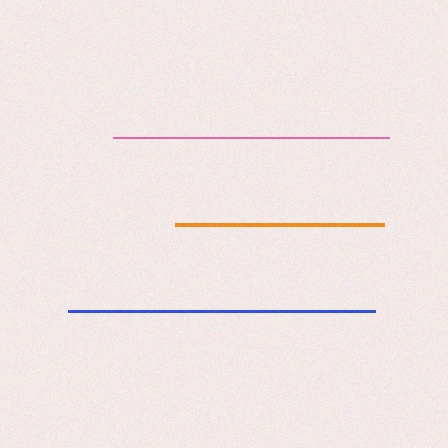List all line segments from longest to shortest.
From longest to shortest: blue, pink, orange.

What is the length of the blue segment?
The blue segment is approximately 307 pixels long.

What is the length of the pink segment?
The pink segment is approximately 276 pixels long.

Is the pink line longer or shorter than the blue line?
The blue line is longer than the pink line.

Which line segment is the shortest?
The orange line is the shortest at approximately 209 pixels.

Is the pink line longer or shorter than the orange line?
The pink line is longer than the orange line.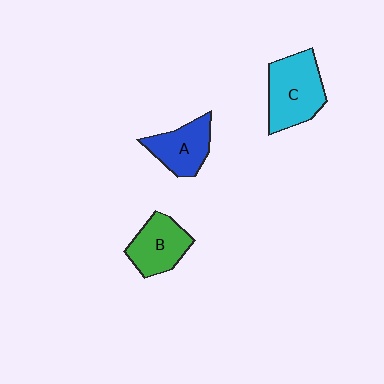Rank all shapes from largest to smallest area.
From largest to smallest: C (cyan), B (green), A (blue).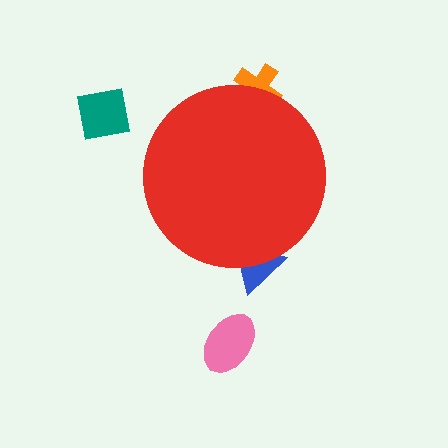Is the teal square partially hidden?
No, the teal square is fully visible.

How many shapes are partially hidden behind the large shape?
2 shapes are partially hidden.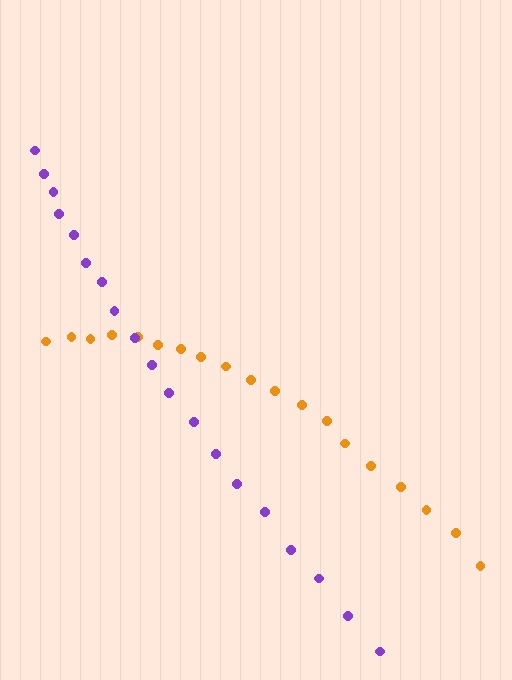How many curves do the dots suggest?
There are 2 distinct paths.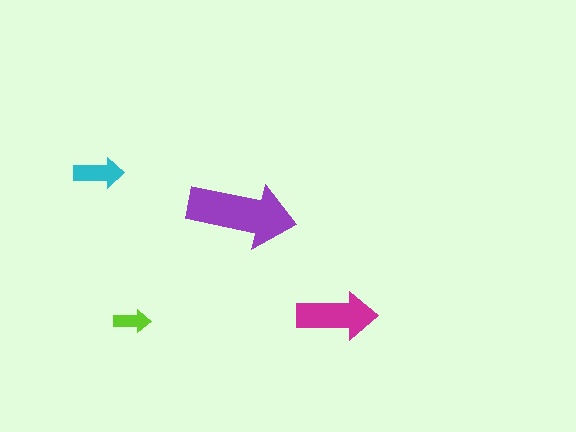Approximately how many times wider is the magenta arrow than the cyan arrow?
About 1.5 times wider.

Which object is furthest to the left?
The cyan arrow is leftmost.